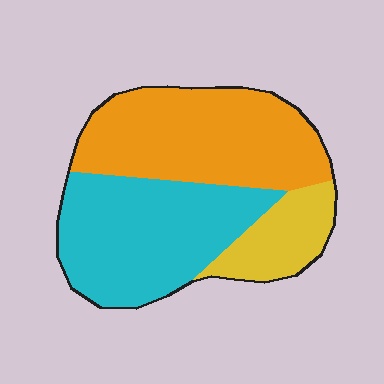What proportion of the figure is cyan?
Cyan covers 42% of the figure.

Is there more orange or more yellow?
Orange.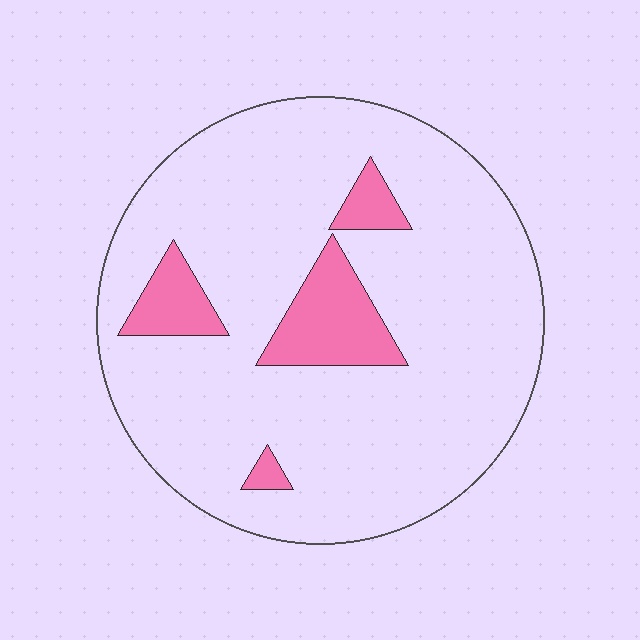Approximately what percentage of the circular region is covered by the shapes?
Approximately 15%.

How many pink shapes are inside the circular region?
4.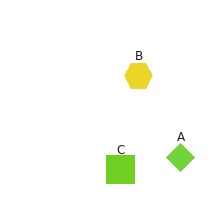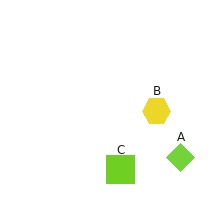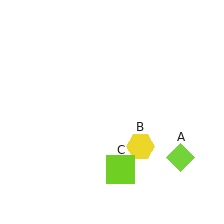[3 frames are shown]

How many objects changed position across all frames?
1 object changed position: yellow hexagon (object B).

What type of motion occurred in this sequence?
The yellow hexagon (object B) rotated clockwise around the center of the scene.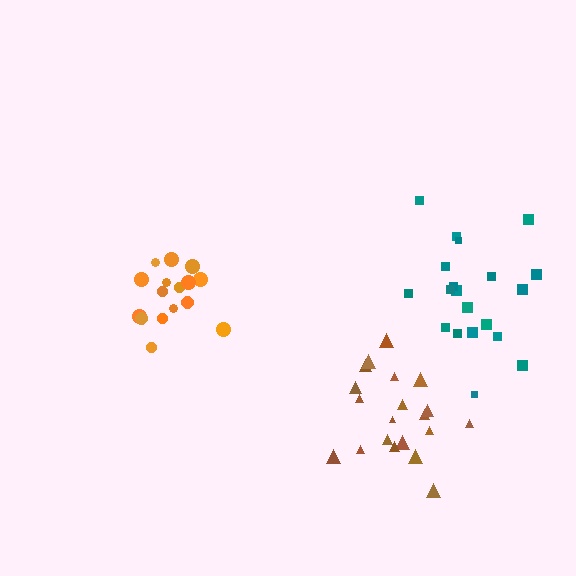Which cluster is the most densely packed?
Orange.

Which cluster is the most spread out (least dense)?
Teal.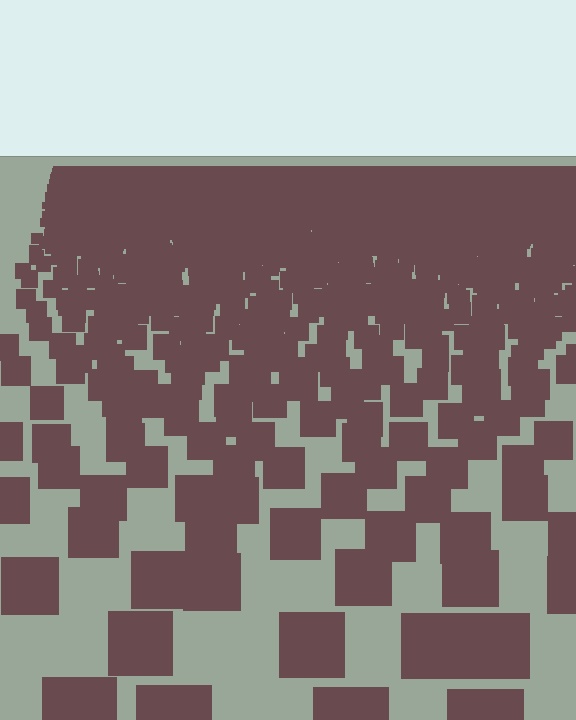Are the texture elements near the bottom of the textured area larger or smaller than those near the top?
Larger. Near the bottom, elements are closer to the viewer and appear at a bigger on-screen size.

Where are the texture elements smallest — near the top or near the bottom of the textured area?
Near the top.